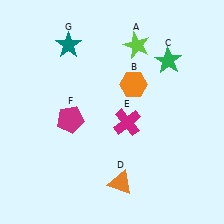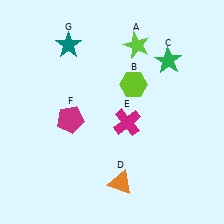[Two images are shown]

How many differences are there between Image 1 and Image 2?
There is 1 difference between the two images.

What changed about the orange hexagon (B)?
In Image 1, B is orange. In Image 2, it changed to lime.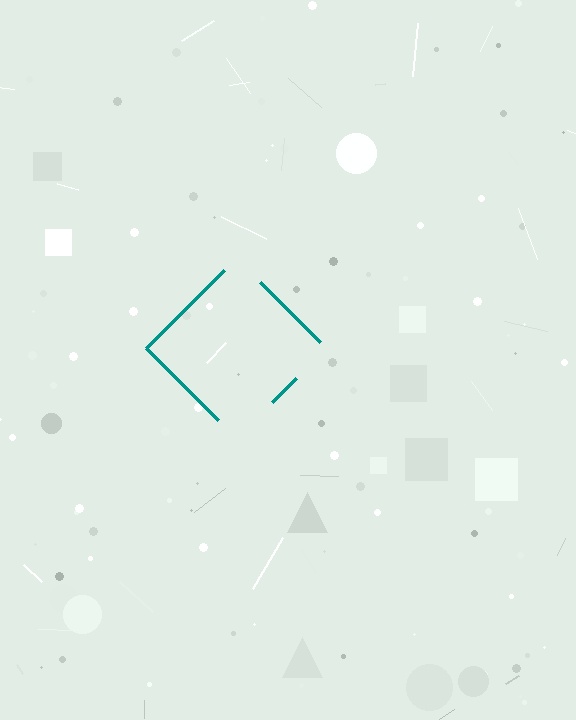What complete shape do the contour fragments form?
The contour fragments form a diamond.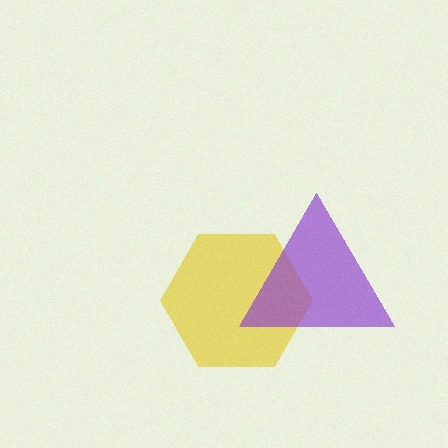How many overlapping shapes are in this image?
There are 2 overlapping shapes in the image.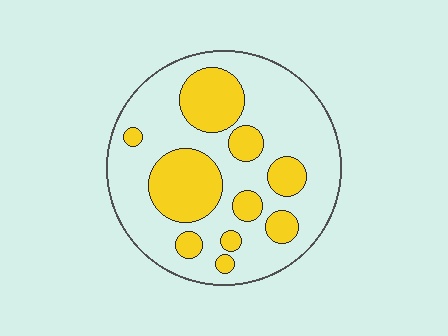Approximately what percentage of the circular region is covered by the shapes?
Approximately 30%.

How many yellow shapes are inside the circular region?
10.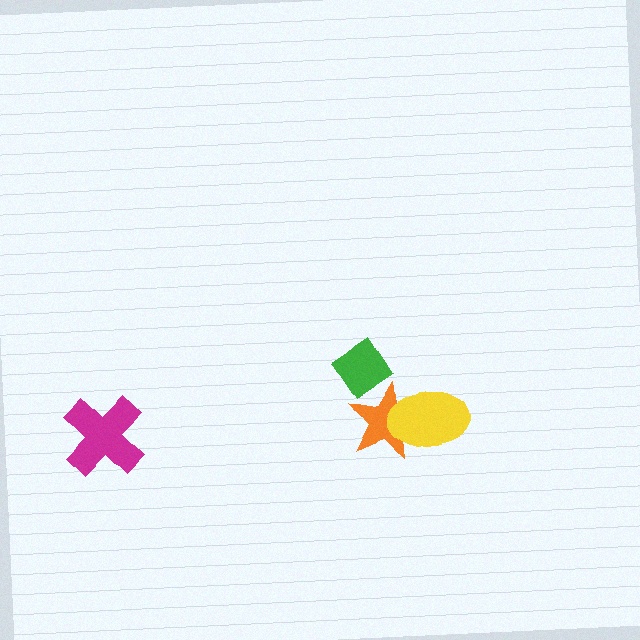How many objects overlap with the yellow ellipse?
1 object overlaps with the yellow ellipse.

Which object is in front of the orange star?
The yellow ellipse is in front of the orange star.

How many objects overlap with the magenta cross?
0 objects overlap with the magenta cross.